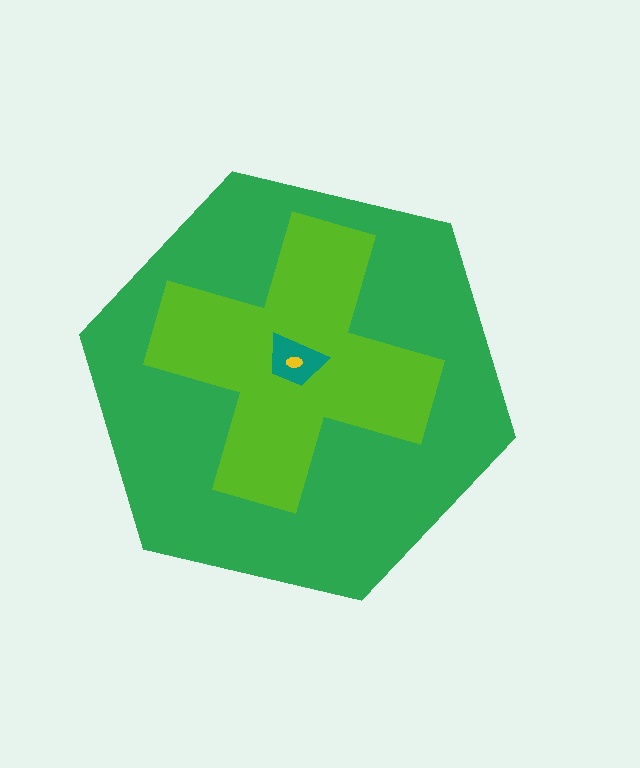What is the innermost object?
The yellow ellipse.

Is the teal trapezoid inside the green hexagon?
Yes.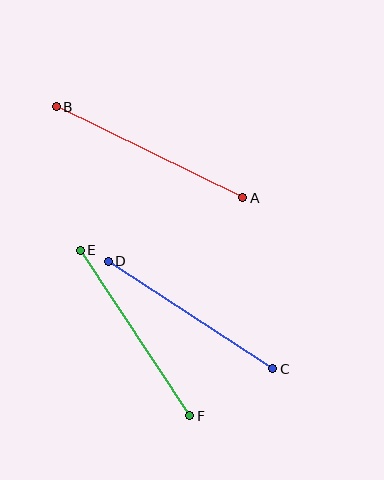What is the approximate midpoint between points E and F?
The midpoint is at approximately (135, 333) pixels.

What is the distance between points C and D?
The distance is approximately 197 pixels.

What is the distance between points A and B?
The distance is approximately 208 pixels.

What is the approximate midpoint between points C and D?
The midpoint is at approximately (191, 315) pixels.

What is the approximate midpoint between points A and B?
The midpoint is at approximately (150, 152) pixels.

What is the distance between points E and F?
The distance is approximately 198 pixels.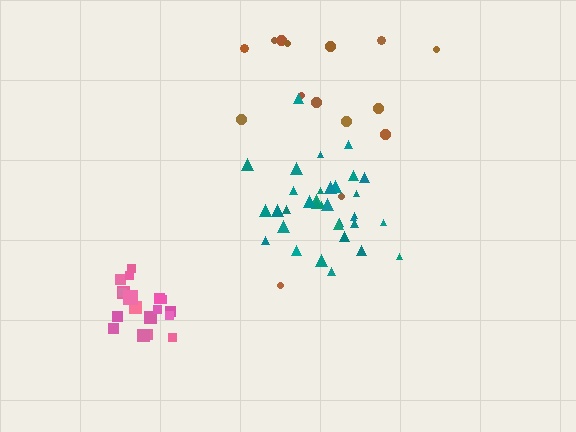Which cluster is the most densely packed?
Pink.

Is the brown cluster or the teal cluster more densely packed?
Teal.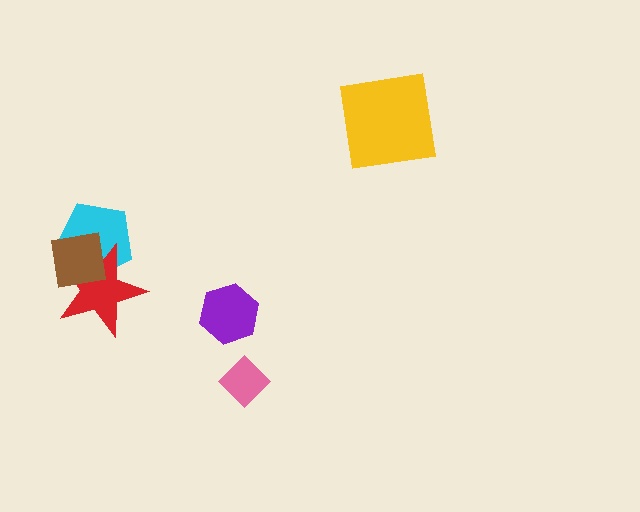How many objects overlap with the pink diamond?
0 objects overlap with the pink diamond.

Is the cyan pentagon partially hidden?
Yes, it is partially covered by another shape.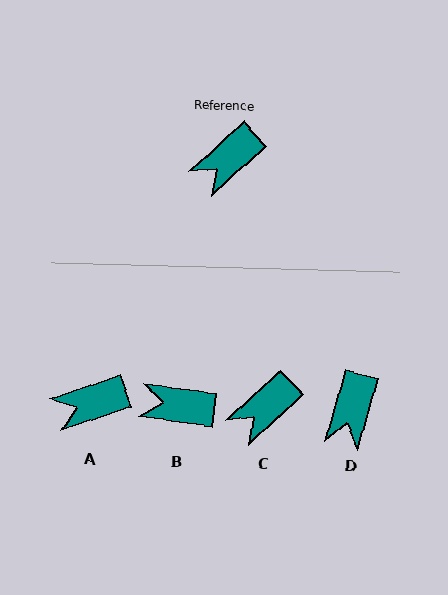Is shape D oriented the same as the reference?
No, it is off by about 32 degrees.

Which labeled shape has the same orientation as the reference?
C.